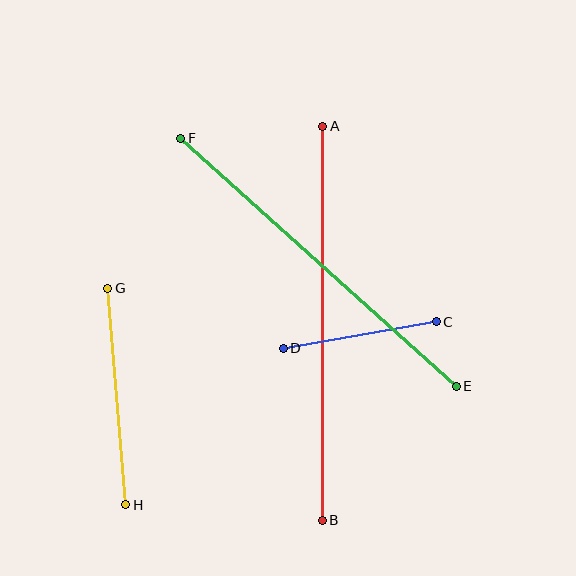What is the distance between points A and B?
The distance is approximately 394 pixels.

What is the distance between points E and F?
The distance is approximately 370 pixels.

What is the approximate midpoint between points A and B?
The midpoint is at approximately (322, 323) pixels.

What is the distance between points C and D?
The distance is approximately 155 pixels.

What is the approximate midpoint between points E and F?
The midpoint is at approximately (318, 262) pixels.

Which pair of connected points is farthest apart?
Points A and B are farthest apart.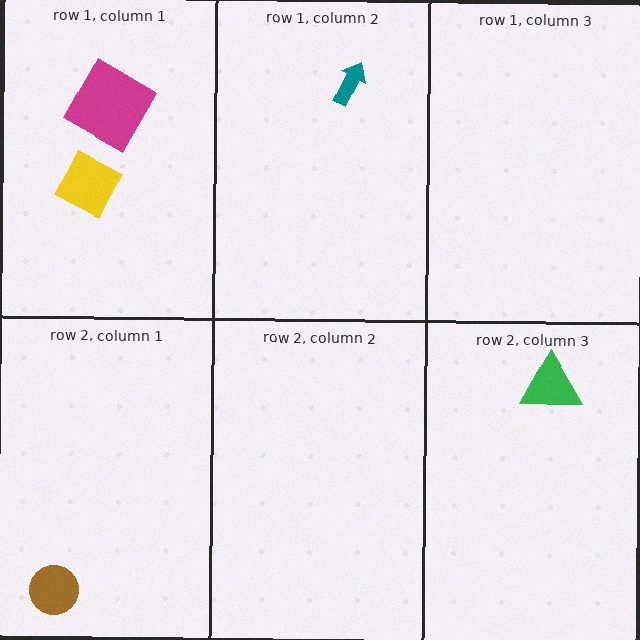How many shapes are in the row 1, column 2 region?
1.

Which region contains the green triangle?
The row 2, column 3 region.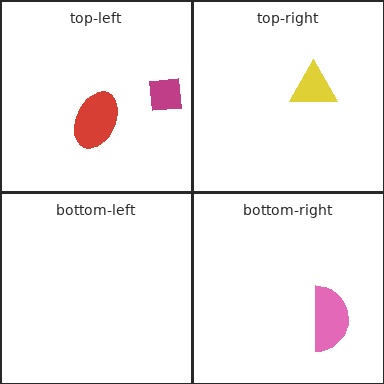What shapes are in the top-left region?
The red ellipse, the magenta square.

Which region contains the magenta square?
The top-left region.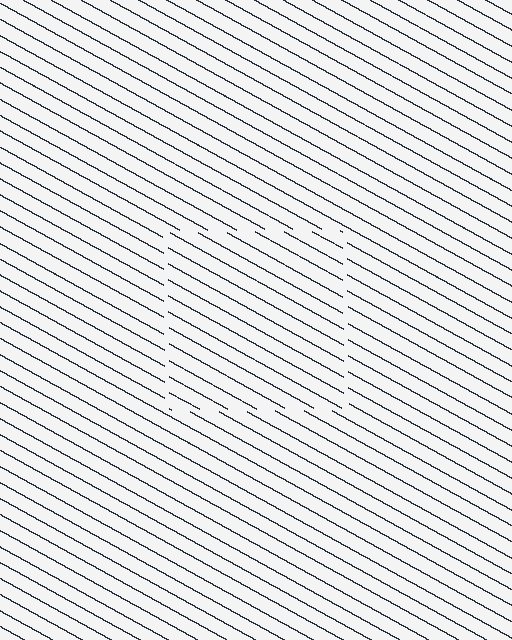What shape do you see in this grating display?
An illusory square. The interior of the shape contains the same grating, shifted by half a period — the contour is defined by the phase discontinuity where line-ends from the inner and outer gratings abut.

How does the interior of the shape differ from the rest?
The interior of the shape contains the same grating, shifted by half a period — the contour is defined by the phase discontinuity where line-ends from the inner and outer gratings abut.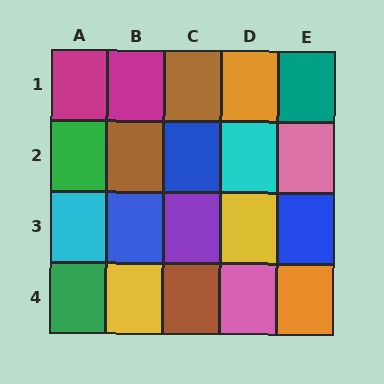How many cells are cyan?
2 cells are cyan.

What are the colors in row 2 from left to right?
Green, brown, blue, cyan, pink.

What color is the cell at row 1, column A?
Magenta.